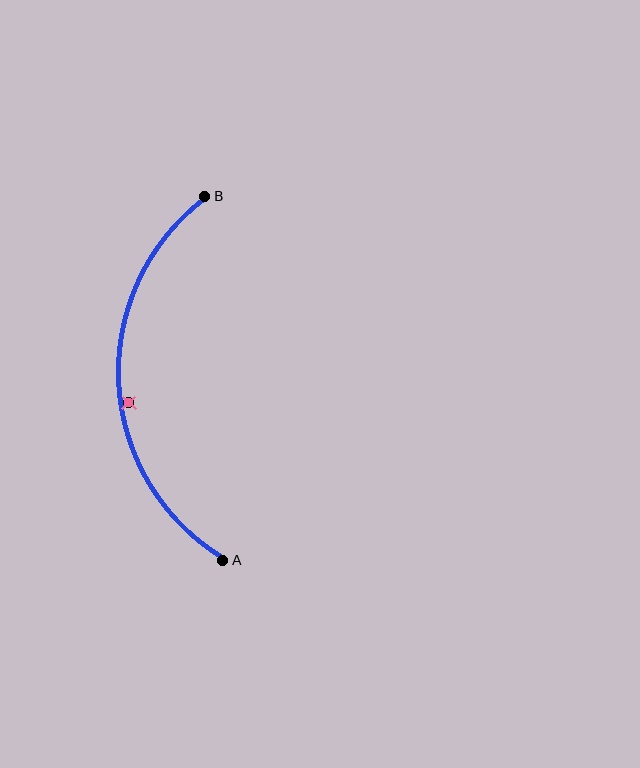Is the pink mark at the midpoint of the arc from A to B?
No — the pink mark does not lie on the arc at all. It sits slightly inside the curve.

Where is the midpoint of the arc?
The arc midpoint is the point on the curve farthest from the straight line joining A and B. It sits to the left of that line.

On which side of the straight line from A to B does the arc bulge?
The arc bulges to the left of the straight line connecting A and B.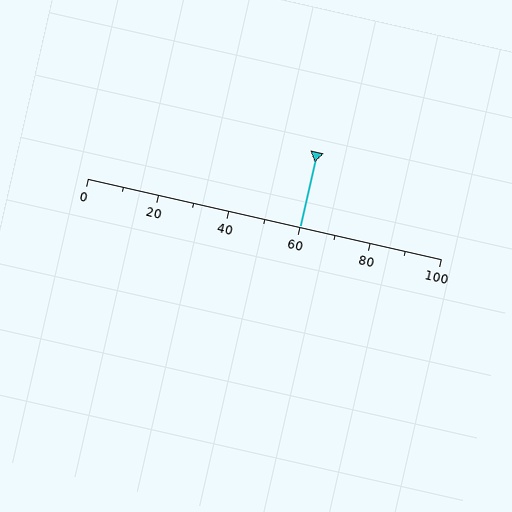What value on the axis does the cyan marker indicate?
The marker indicates approximately 60.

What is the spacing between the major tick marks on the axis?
The major ticks are spaced 20 apart.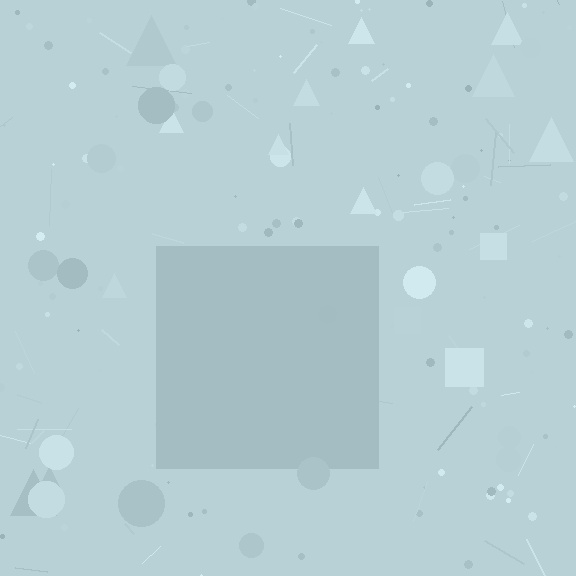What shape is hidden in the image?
A square is hidden in the image.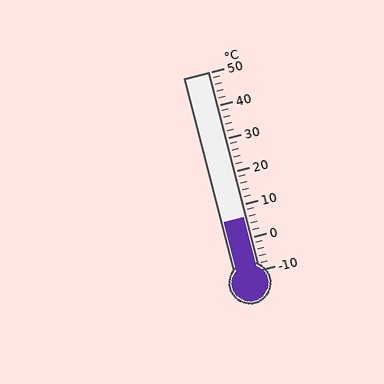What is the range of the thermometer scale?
The thermometer scale ranges from -10°C to 50°C.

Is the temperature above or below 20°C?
The temperature is below 20°C.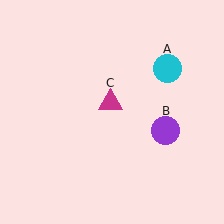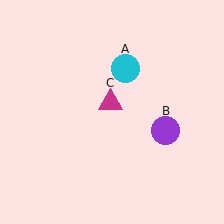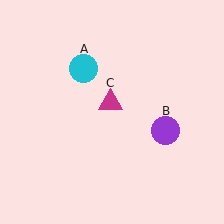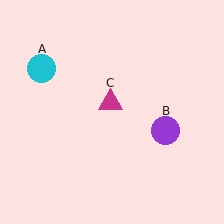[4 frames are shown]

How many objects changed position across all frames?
1 object changed position: cyan circle (object A).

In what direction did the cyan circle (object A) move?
The cyan circle (object A) moved left.